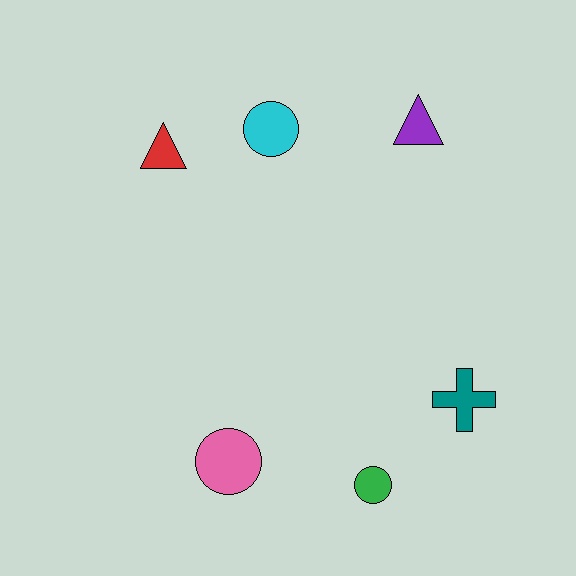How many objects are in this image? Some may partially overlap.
There are 6 objects.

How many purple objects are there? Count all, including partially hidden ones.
There is 1 purple object.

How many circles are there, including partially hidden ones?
There are 3 circles.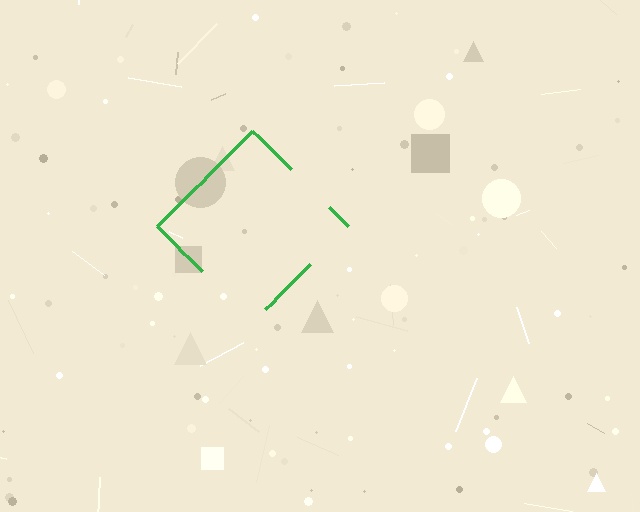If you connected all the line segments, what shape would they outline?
They would outline a diamond.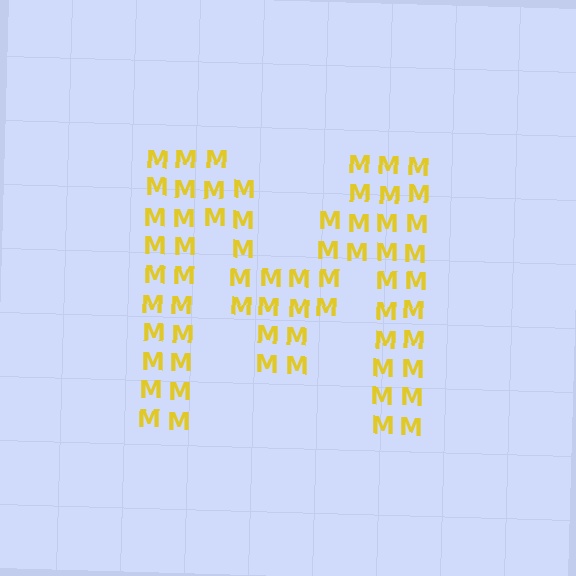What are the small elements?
The small elements are letter M's.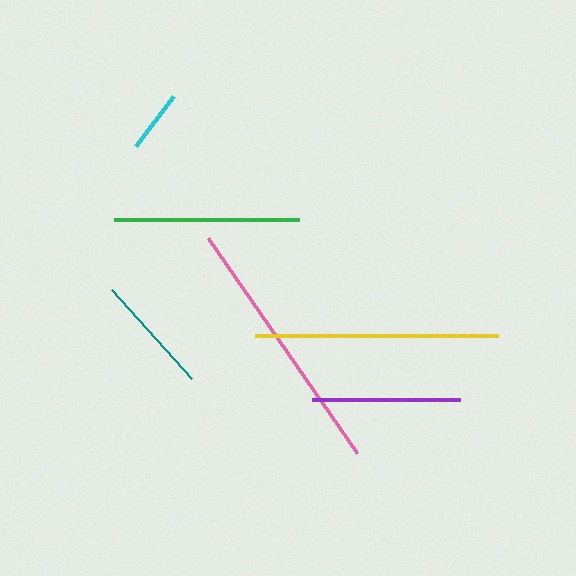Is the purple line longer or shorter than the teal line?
The purple line is longer than the teal line.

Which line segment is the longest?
The pink line is the longest at approximately 261 pixels.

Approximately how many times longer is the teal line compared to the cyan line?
The teal line is approximately 1.9 times the length of the cyan line.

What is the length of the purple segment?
The purple segment is approximately 147 pixels long.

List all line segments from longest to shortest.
From longest to shortest: pink, yellow, green, purple, teal, cyan.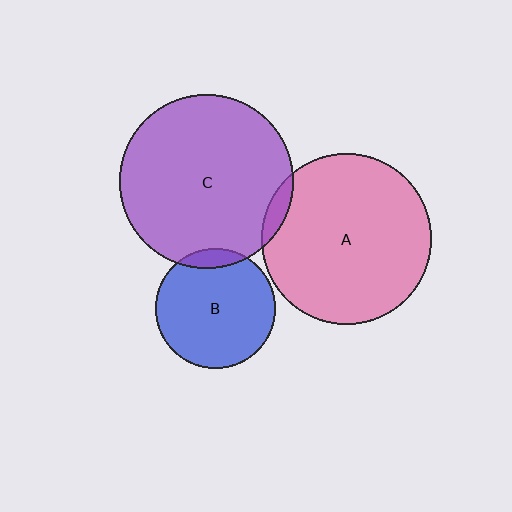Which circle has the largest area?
Circle C (purple).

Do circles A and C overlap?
Yes.